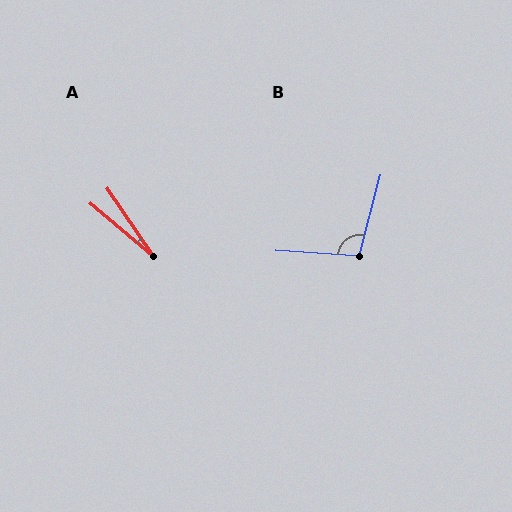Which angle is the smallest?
A, at approximately 16 degrees.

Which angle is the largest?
B, at approximately 101 degrees.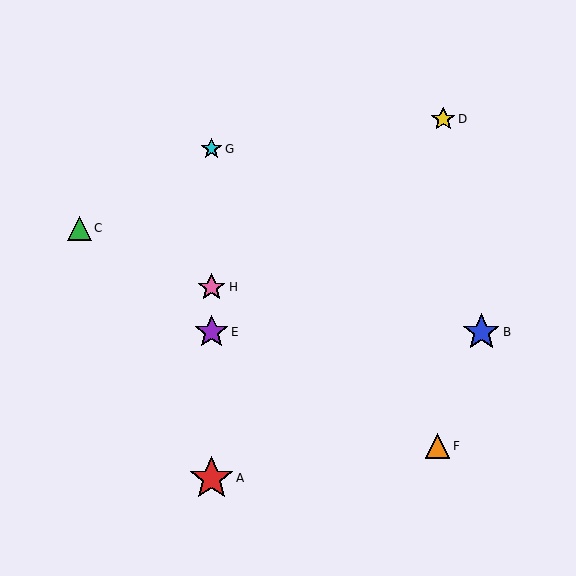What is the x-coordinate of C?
Object C is at x≈79.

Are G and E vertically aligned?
Yes, both are at x≈212.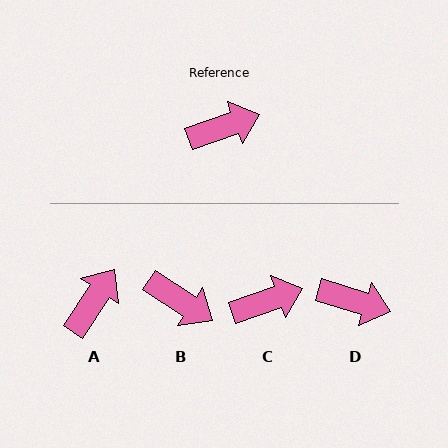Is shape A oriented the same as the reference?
No, it is off by about 37 degrees.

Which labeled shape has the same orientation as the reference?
C.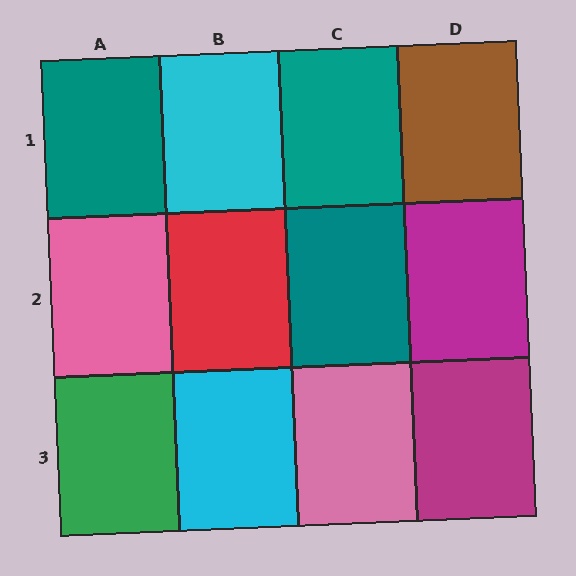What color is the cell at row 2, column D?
Magenta.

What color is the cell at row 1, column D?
Brown.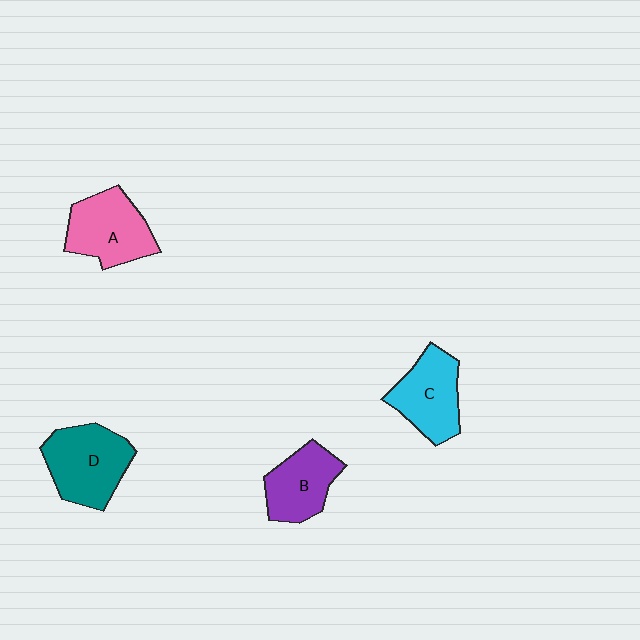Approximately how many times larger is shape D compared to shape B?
Approximately 1.3 times.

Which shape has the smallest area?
Shape B (purple).